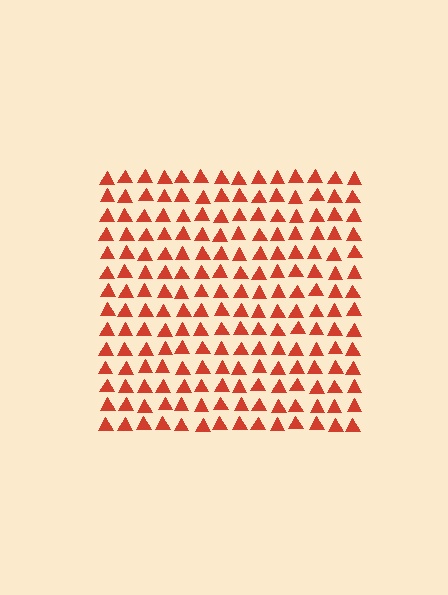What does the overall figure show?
The overall figure shows a square.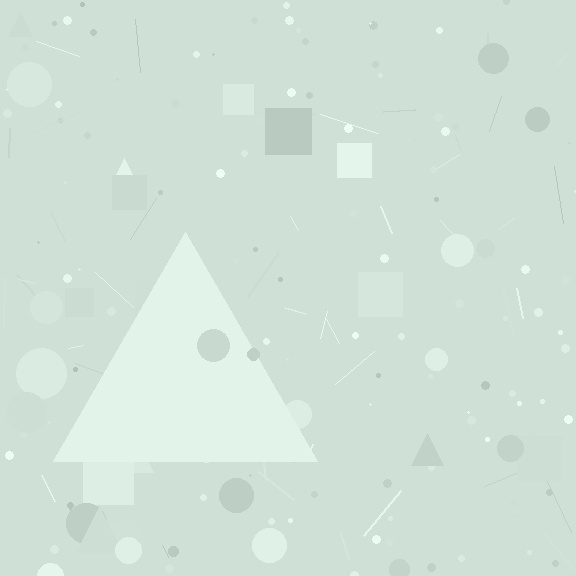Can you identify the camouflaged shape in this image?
The camouflaged shape is a triangle.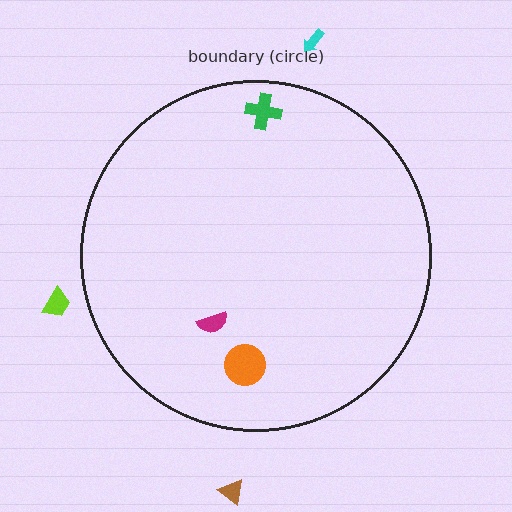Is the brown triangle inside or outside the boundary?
Outside.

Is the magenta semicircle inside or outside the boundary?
Inside.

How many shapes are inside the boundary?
3 inside, 3 outside.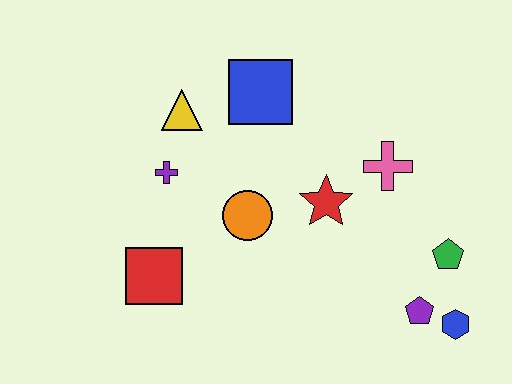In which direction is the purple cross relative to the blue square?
The purple cross is to the left of the blue square.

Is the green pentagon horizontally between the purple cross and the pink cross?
No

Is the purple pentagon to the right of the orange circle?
Yes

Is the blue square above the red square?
Yes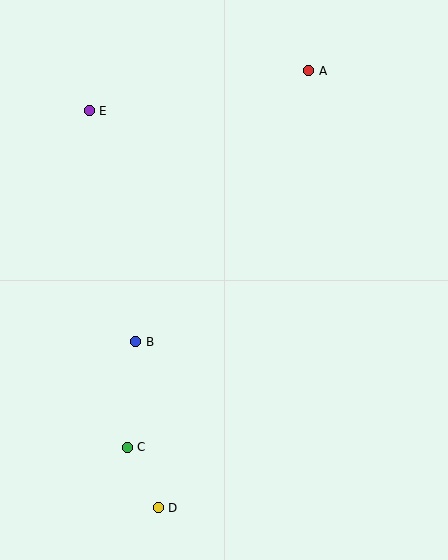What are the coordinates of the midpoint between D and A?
The midpoint between D and A is at (233, 289).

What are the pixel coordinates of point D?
Point D is at (158, 508).